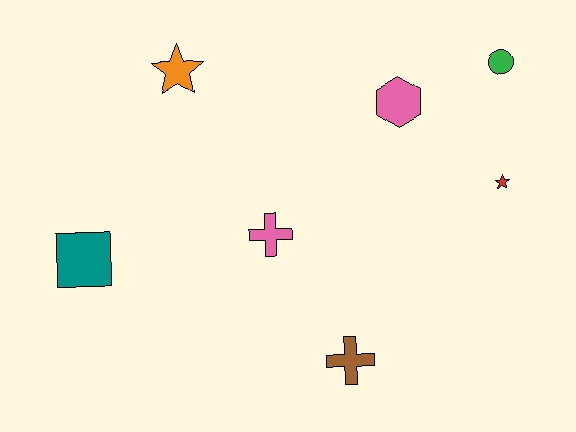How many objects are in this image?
There are 7 objects.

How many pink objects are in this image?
There are 2 pink objects.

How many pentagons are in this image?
There are no pentagons.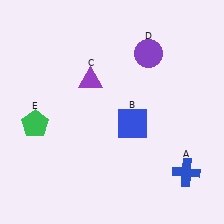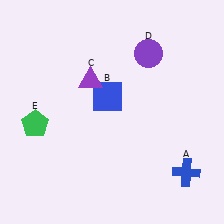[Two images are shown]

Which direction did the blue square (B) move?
The blue square (B) moved up.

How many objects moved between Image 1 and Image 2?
1 object moved between the two images.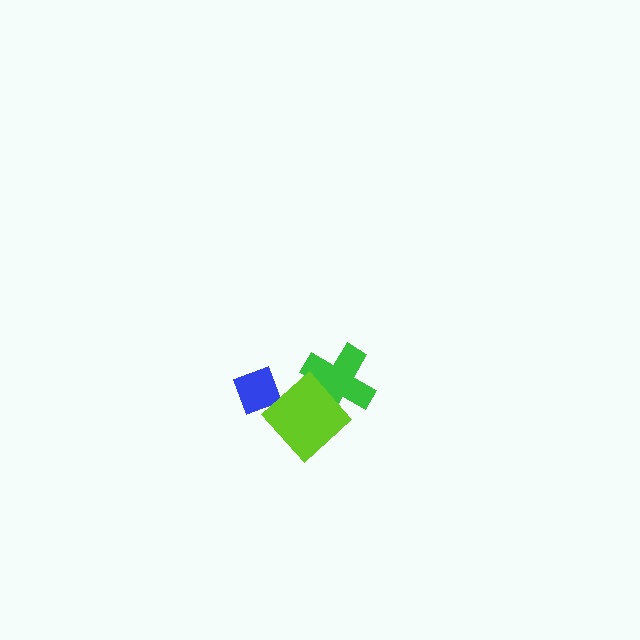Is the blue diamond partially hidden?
Yes, it is partially covered by another shape.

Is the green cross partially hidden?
Yes, it is partially covered by another shape.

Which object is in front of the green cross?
The lime diamond is in front of the green cross.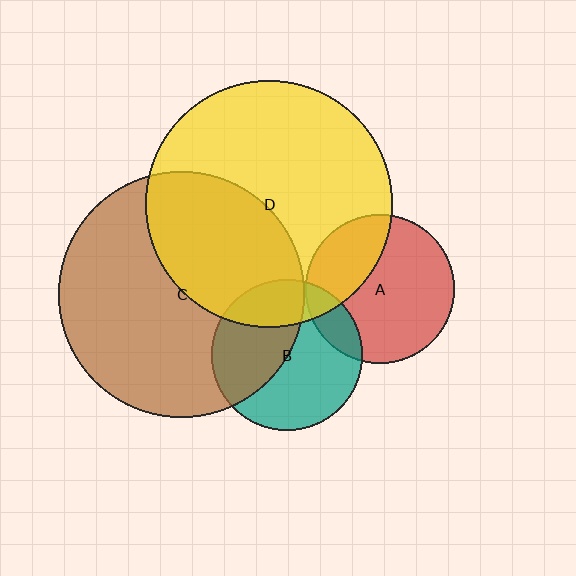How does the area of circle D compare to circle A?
Approximately 2.7 times.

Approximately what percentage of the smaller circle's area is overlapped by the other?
Approximately 40%.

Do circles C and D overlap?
Yes.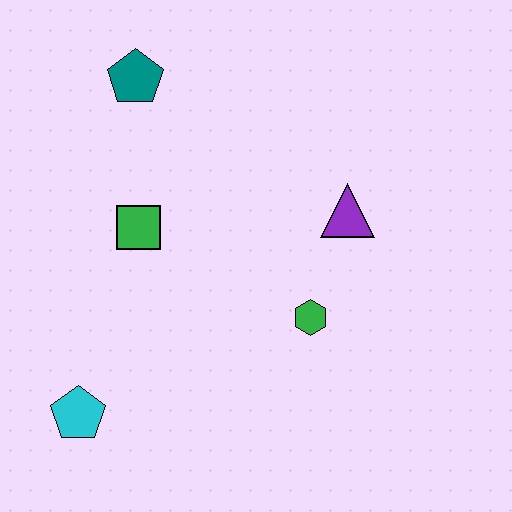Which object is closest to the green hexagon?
The purple triangle is closest to the green hexagon.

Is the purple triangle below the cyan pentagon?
No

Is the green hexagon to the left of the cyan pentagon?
No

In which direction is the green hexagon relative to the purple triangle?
The green hexagon is below the purple triangle.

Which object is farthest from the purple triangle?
The cyan pentagon is farthest from the purple triangle.